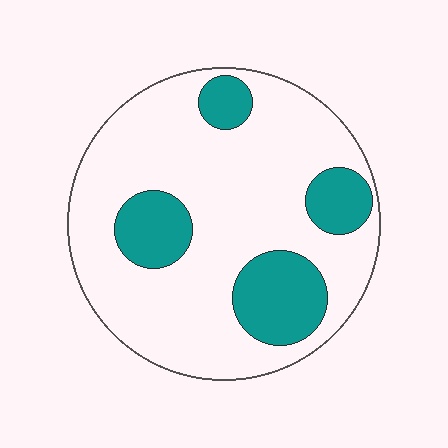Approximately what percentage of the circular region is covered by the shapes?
Approximately 25%.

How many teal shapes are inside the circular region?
4.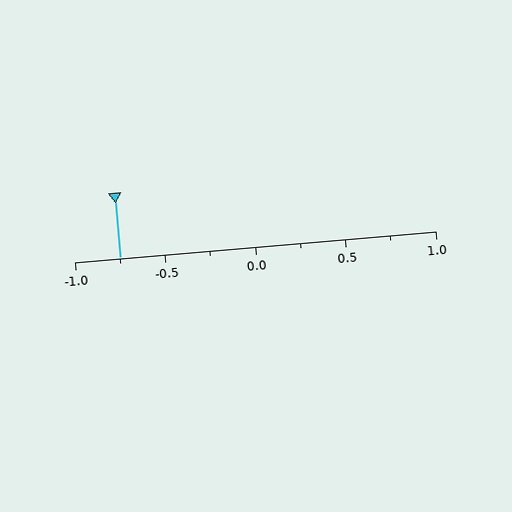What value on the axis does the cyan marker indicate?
The marker indicates approximately -0.75.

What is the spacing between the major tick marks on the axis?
The major ticks are spaced 0.5 apart.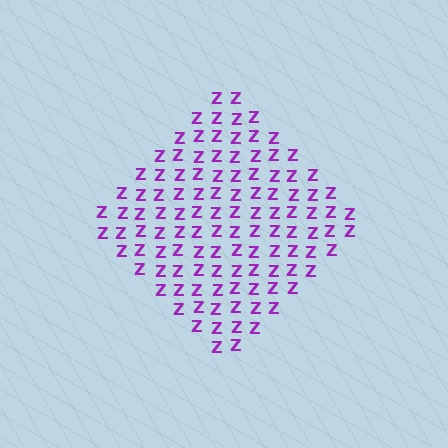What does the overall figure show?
The overall figure shows a diamond.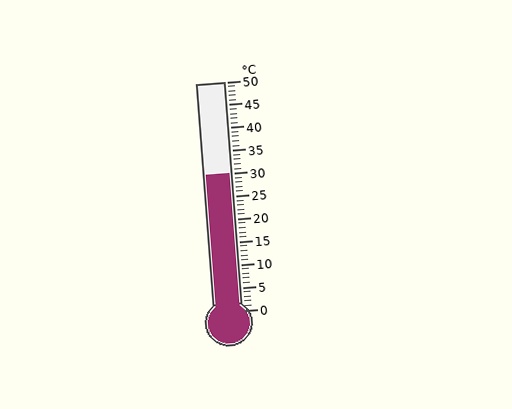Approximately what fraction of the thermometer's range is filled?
The thermometer is filled to approximately 60% of its range.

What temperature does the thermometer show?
The thermometer shows approximately 30°C.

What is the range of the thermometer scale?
The thermometer scale ranges from 0°C to 50°C.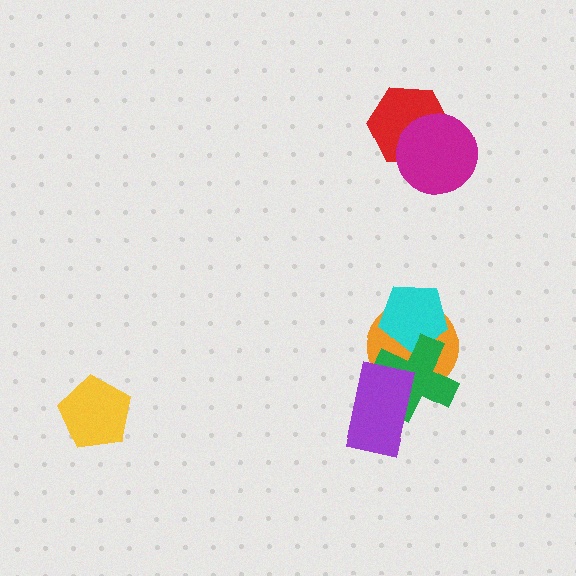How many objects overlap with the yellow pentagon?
0 objects overlap with the yellow pentagon.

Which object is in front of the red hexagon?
The magenta circle is in front of the red hexagon.